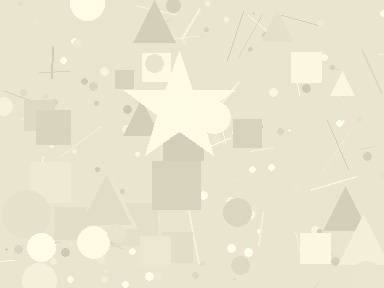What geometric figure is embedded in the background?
A star is embedded in the background.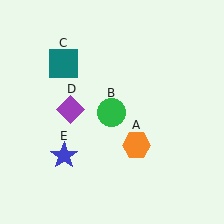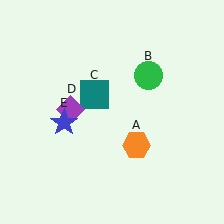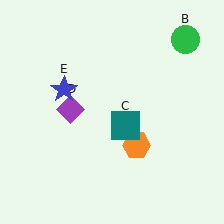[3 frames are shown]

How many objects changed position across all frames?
3 objects changed position: green circle (object B), teal square (object C), blue star (object E).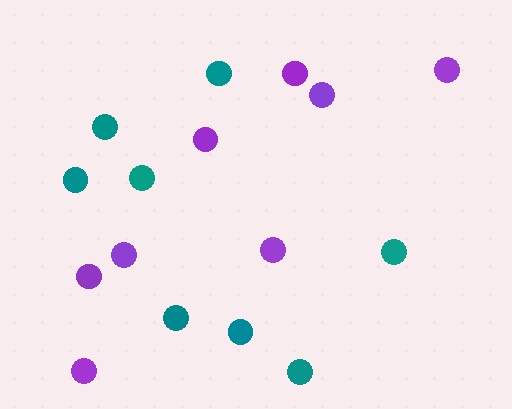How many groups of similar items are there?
There are 2 groups: one group of purple circles (8) and one group of teal circles (8).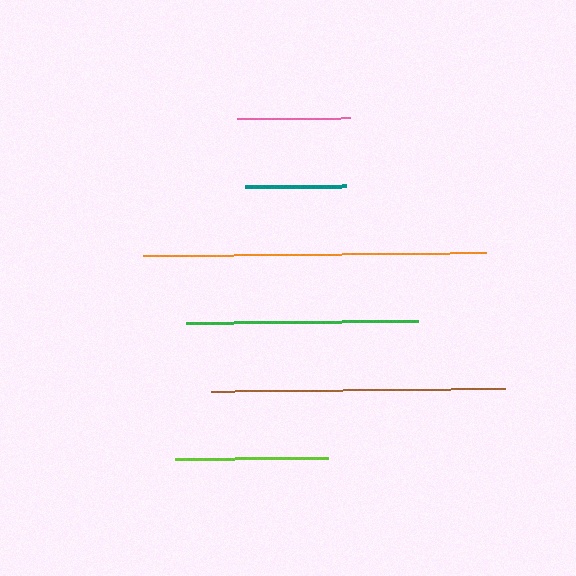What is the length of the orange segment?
The orange segment is approximately 343 pixels long.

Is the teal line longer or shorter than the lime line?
The lime line is longer than the teal line.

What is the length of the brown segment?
The brown segment is approximately 295 pixels long.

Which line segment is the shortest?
The teal line is the shortest at approximately 101 pixels.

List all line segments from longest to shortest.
From longest to shortest: orange, brown, green, lime, pink, teal.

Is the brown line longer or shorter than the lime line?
The brown line is longer than the lime line.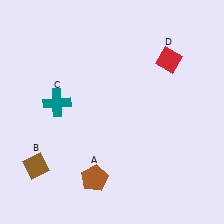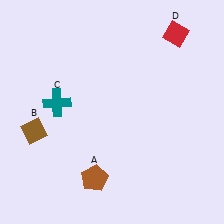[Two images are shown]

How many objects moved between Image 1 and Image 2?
2 objects moved between the two images.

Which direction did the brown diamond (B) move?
The brown diamond (B) moved up.